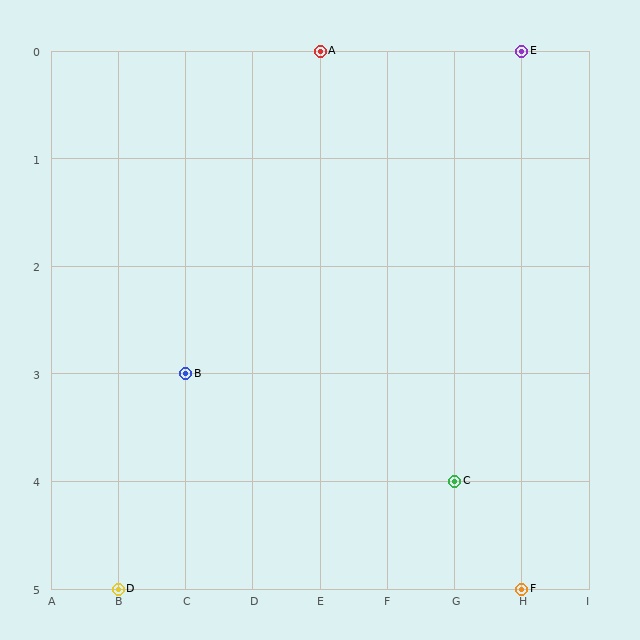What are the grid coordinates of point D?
Point D is at grid coordinates (B, 5).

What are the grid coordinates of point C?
Point C is at grid coordinates (G, 4).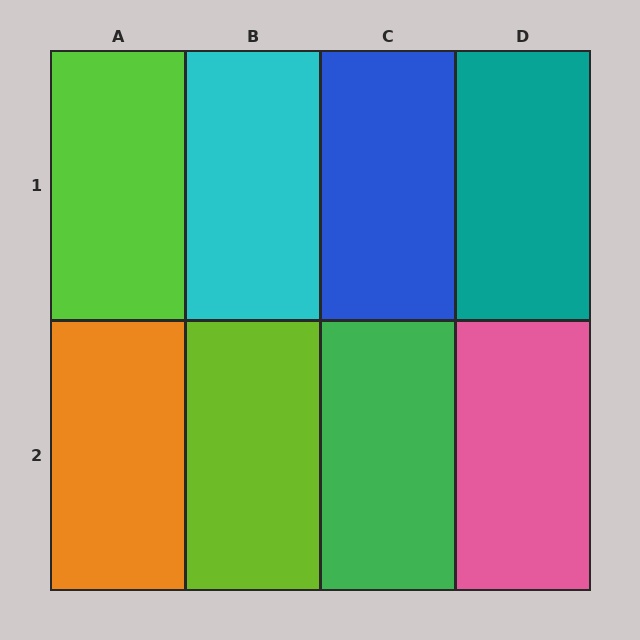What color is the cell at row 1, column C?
Blue.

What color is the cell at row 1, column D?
Teal.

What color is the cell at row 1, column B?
Cyan.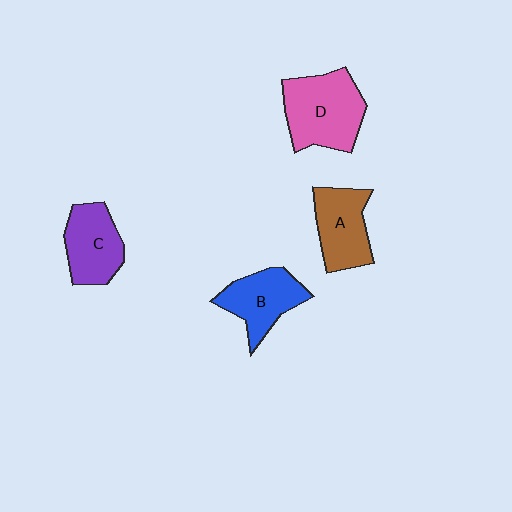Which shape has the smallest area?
Shape B (blue).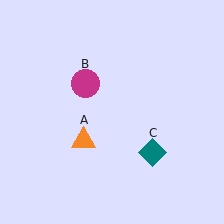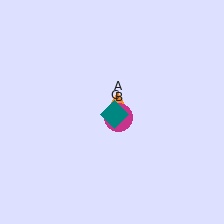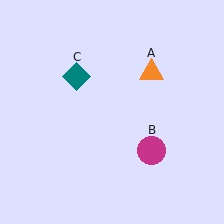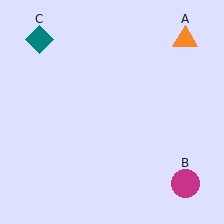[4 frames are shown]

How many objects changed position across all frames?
3 objects changed position: orange triangle (object A), magenta circle (object B), teal diamond (object C).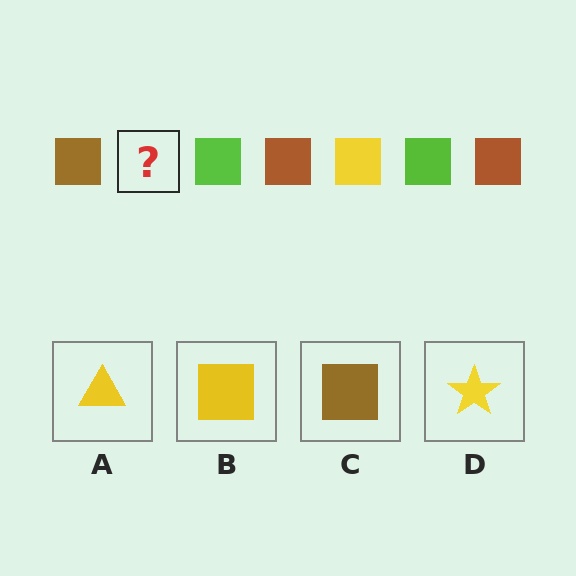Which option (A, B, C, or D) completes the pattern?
B.